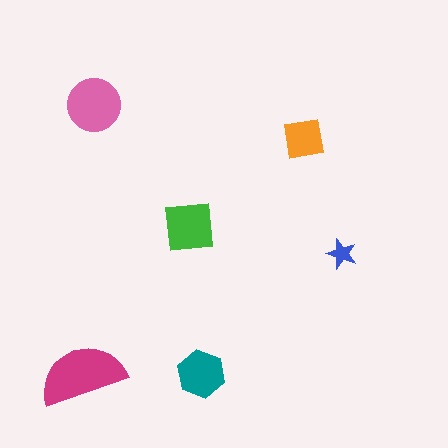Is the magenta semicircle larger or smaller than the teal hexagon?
Larger.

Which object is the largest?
The magenta semicircle.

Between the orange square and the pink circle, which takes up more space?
The pink circle.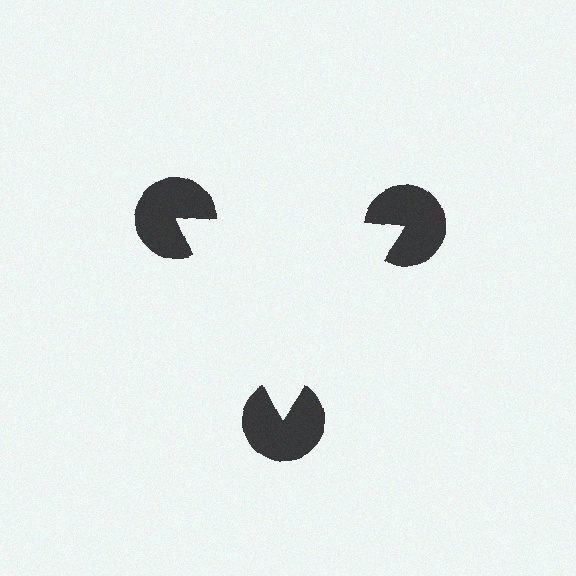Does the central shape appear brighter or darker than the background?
It typically appears slightly brighter than the background, even though no actual brightness change is drawn.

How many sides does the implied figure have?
3 sides.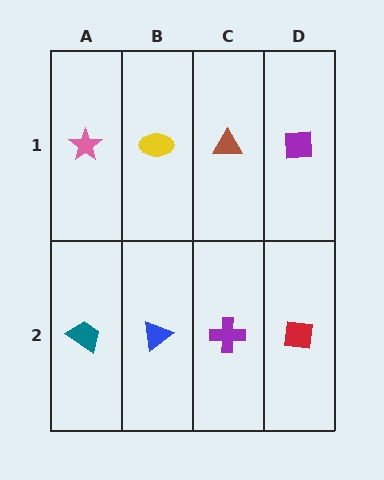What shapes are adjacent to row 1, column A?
A teal trapezoid (row 2, column A), a yellow ellipse (row 1, column B).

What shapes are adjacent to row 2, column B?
A yellow ellipse (row 1, column B), a teal trapezoid (row 2, column A), a purple cross (row 2, column C).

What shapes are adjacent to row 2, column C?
A brown triangle (row 1, column C), a blue triangle (row 2, column B), a red square (row 2, column D).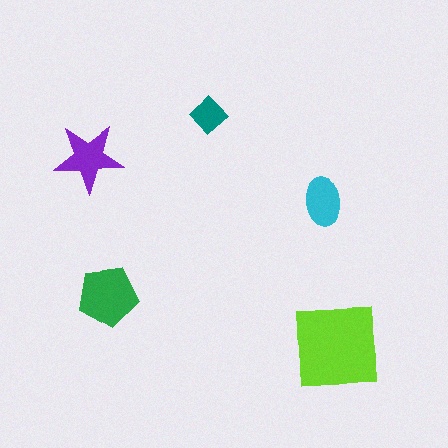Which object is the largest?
The lime square.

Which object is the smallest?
The teal diamond.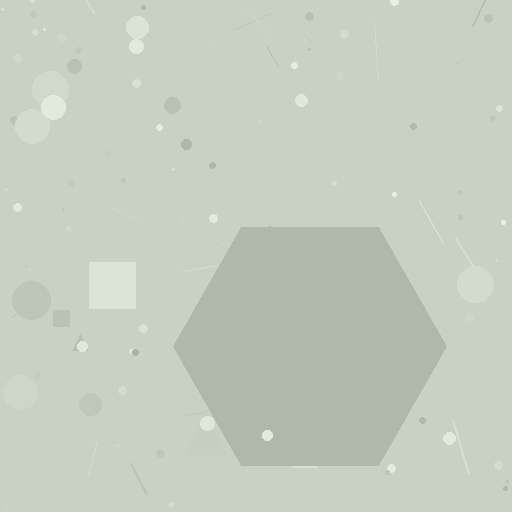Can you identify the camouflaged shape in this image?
The camouflaged shape is a hexagon.